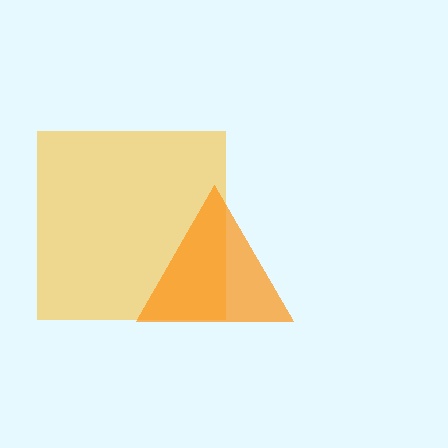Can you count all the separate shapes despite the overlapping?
Yes, there are 2 separate shapes.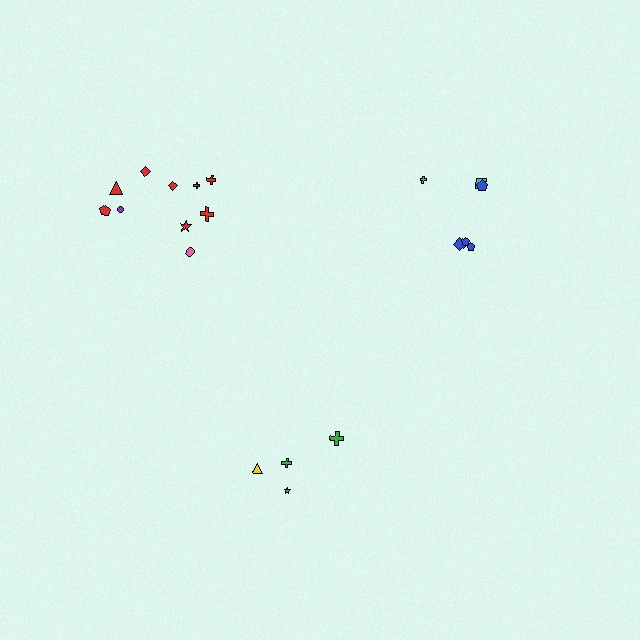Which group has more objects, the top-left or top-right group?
The top-left group.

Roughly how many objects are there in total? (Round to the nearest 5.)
Roughly 20 objects in total.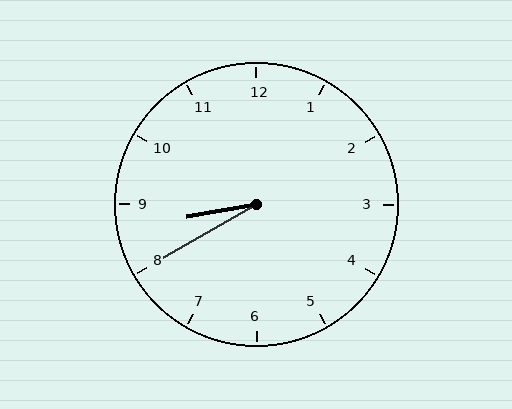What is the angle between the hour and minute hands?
Approximately 20 degrees.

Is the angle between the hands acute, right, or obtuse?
It is acute.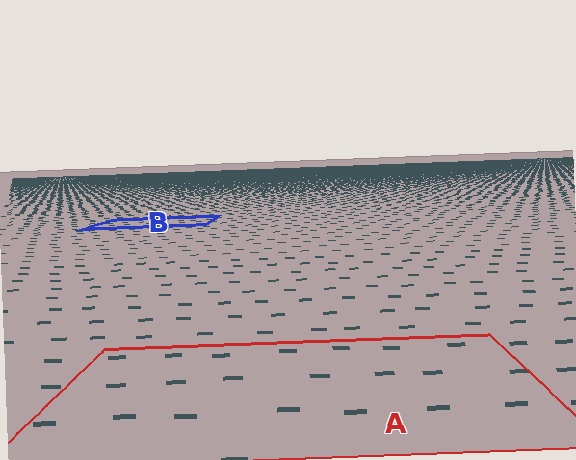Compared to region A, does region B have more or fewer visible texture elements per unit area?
Region B has more texture elements per unit area — they are packed more densely because it is farther away.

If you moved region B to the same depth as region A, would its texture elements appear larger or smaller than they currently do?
They would appear larger. At a closer depth, the same texture elements are projected at a bigger on-screen size.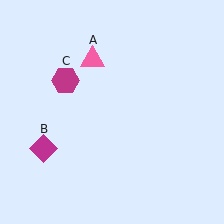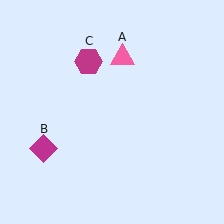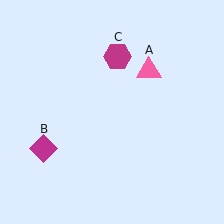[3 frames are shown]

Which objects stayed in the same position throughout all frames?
Magenta diamond (object B) remained stationary.